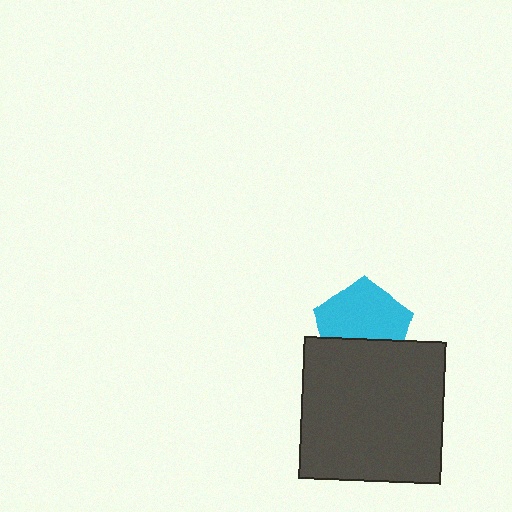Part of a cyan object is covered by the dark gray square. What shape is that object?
It is a pentagon.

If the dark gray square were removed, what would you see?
You would see the complete cyan pentagon.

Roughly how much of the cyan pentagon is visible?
About half of it is visible (roughly 63%).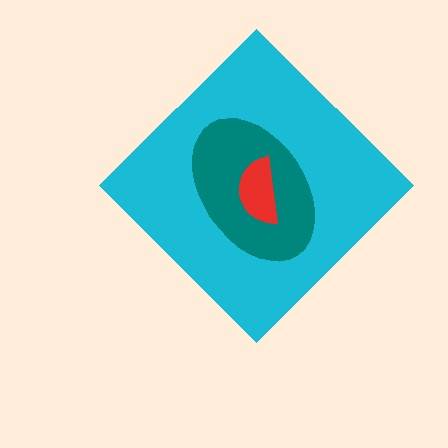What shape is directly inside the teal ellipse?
The red semicircle.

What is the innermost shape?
The red semicircle.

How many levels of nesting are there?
3.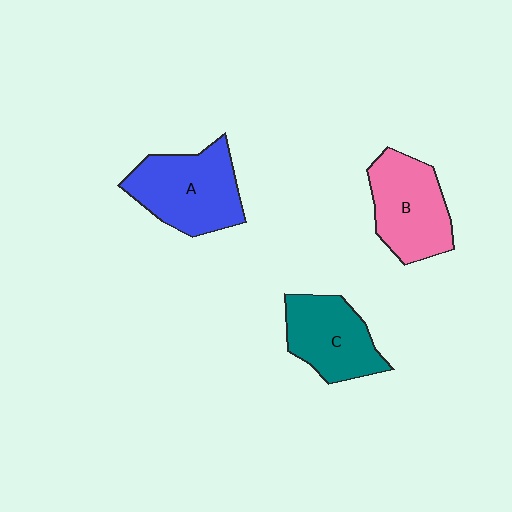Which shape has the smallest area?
Shape C (teal).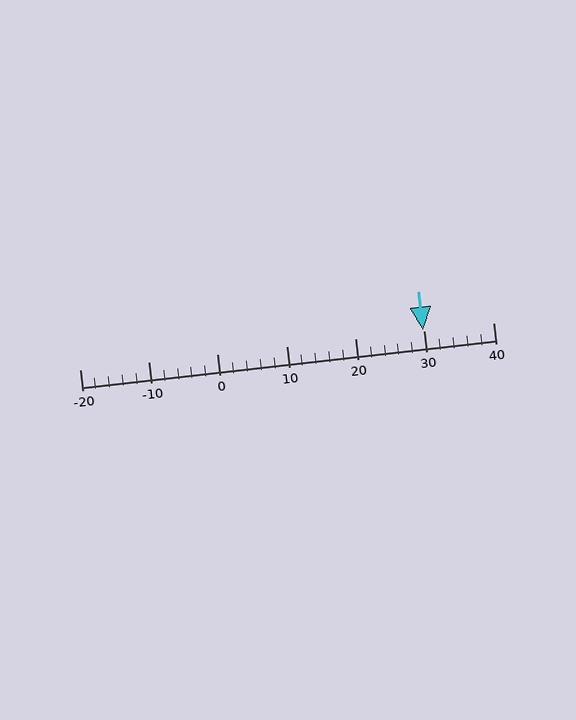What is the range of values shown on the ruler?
The ruler shows values from -20 to 40.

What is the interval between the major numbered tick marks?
The major tick marks are spaced 10 units apart.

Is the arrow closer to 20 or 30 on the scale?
The arrow is closer to 30.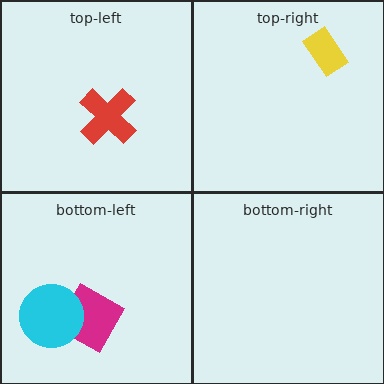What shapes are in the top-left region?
The red cross.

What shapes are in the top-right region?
The yellow rectangle.